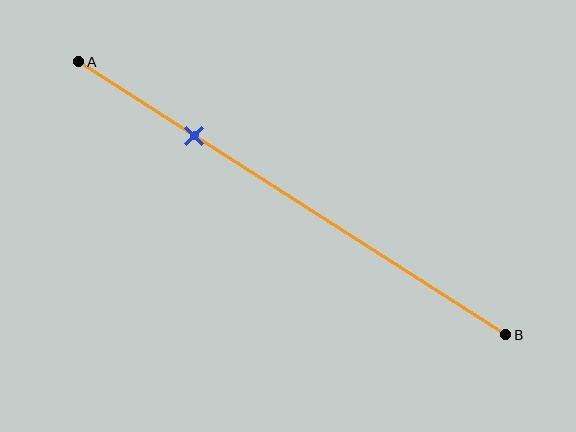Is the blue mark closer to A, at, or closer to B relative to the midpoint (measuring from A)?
The blue mark is closer to point A than the midpoint of segment AB.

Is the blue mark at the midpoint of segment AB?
No, the mark is at about 25% from A, not at the 50% midpoint.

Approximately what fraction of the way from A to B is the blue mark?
The blue mark is approximately 25% of the way from A to B.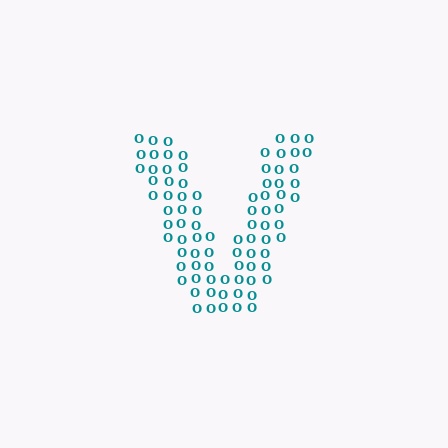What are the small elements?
The small elements are letter O's.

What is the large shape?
The large shape is the letter V.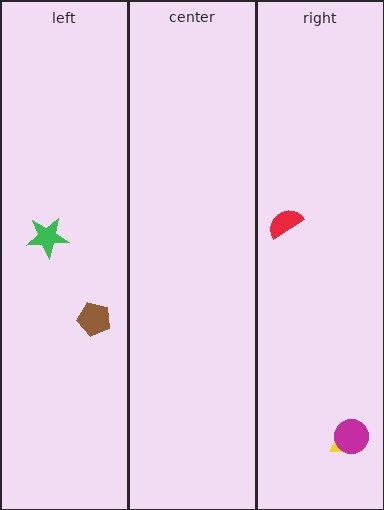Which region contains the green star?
The left region.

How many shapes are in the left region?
2.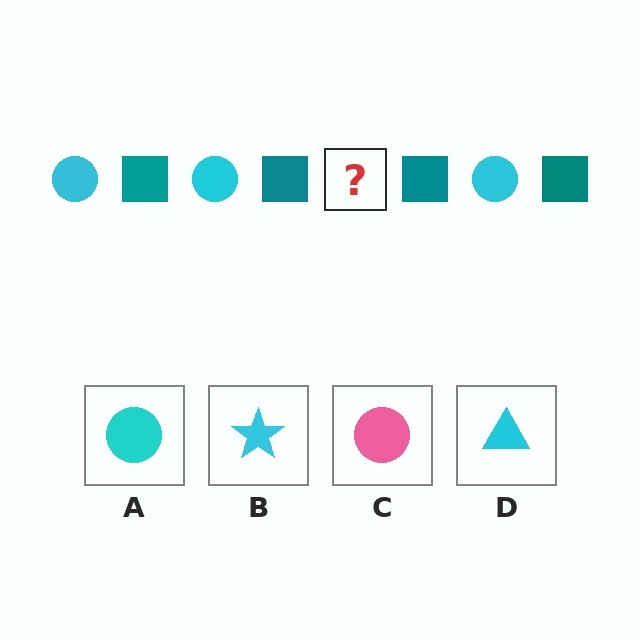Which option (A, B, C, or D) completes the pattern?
A.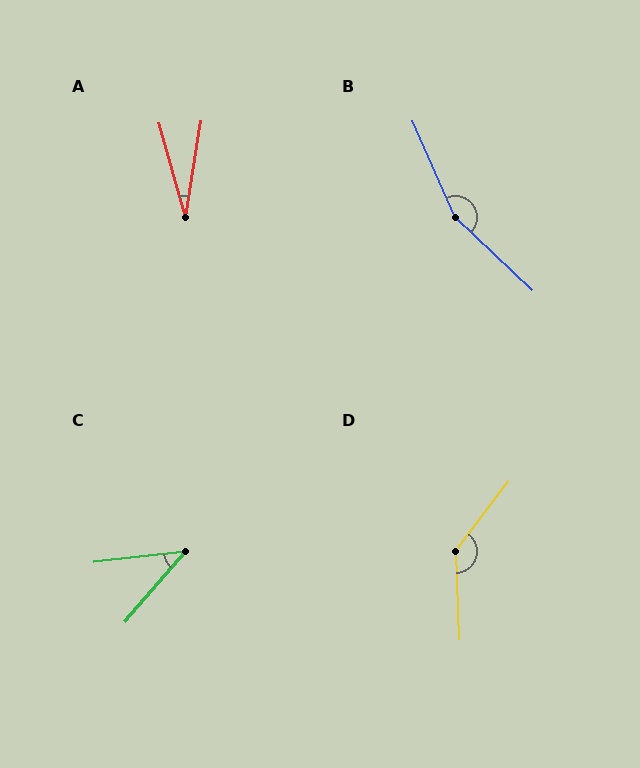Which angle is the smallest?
A, at approximately 24 degrees.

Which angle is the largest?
B, at approximately 158 degrees.